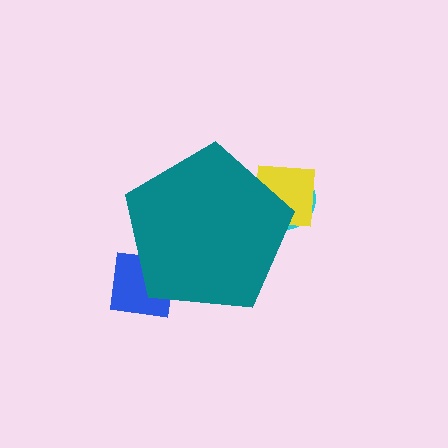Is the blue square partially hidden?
Yes, the blue square is partially hidden behind the teal pentagon.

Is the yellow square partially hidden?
Yes, the yellow square is partially hidden behind the teal pentagon.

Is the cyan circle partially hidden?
Yes, the cyan circle is partially hidden behind the teal pentagon.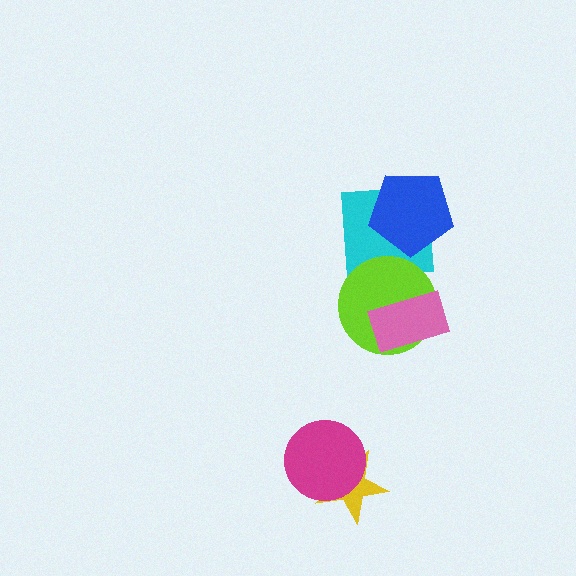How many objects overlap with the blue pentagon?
1 object overlaps with the blue pentagon.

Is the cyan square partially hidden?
Yes, it is partially covered by another shape.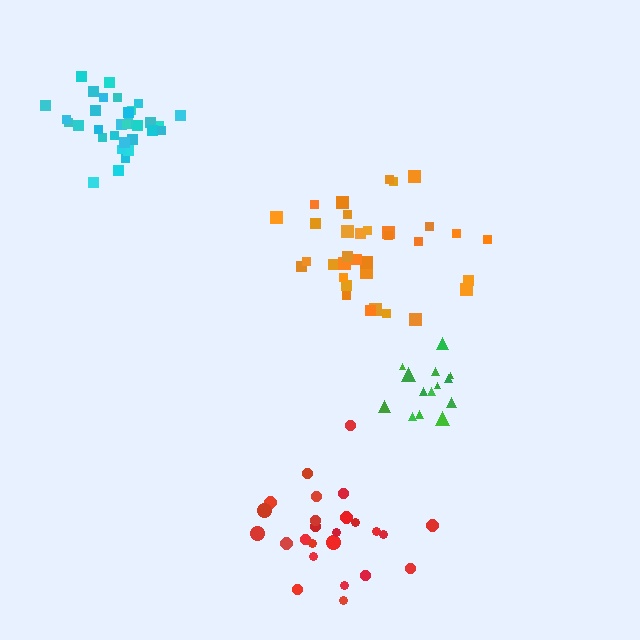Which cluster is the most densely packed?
Cyan.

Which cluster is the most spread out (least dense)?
Red.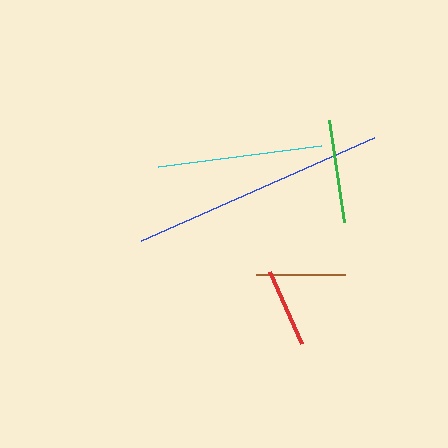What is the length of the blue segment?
The blue segment is approximately 255 pixels long.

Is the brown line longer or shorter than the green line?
The green line is longer than the brown line.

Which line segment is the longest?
The blue line is the longest at approximately 255 pixels.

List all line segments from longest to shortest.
From longest to shortest: blue, cyan, green, brown, red.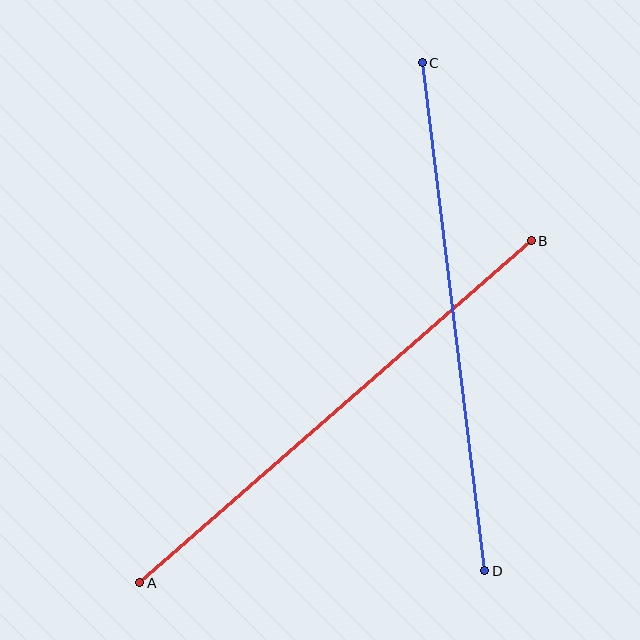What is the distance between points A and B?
The distance is approximately 520 pixels.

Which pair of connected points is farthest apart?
Points A and B are farthest apart.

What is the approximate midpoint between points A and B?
The midpoint is at approximately (335, 412) pixels.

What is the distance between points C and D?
The distance is approximately 512 pixels.